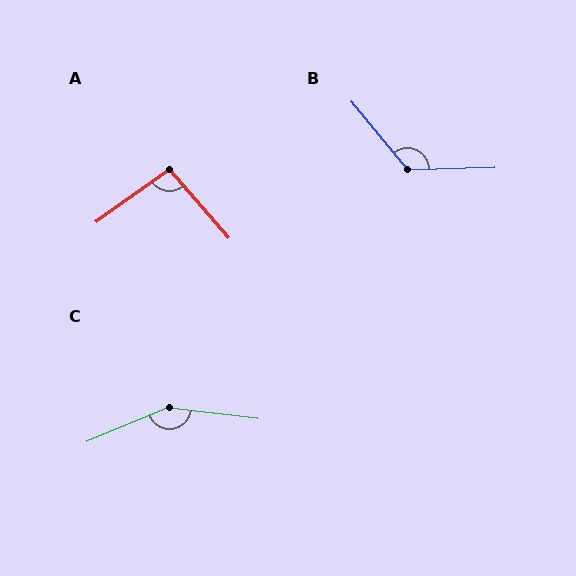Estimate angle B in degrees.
Approximately 127 degrees.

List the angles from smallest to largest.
A (96°), B (127°), C (151°).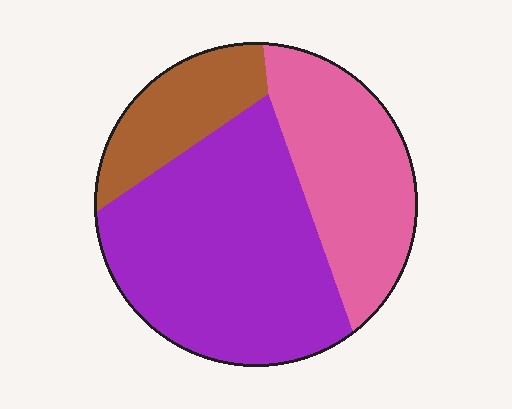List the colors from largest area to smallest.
From largest to smallest: purple, pink, brown.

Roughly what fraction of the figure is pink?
Pink takes up about one third (1/3) of the figure.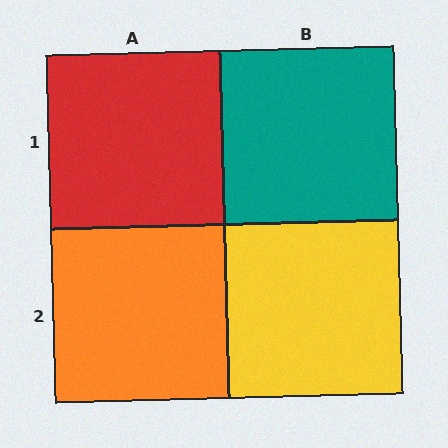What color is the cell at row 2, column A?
Orange.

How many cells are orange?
1 cell is orange.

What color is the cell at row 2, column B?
Yellow.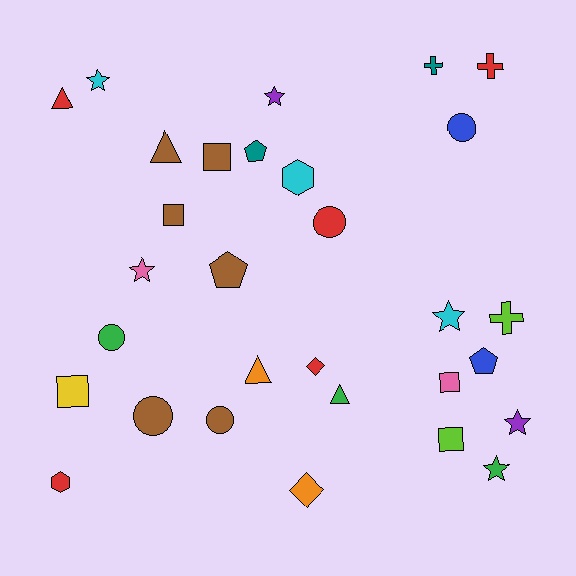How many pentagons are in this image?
There are 3 pentagons.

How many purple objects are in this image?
There are 2 purple objects.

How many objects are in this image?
There are 30 objects.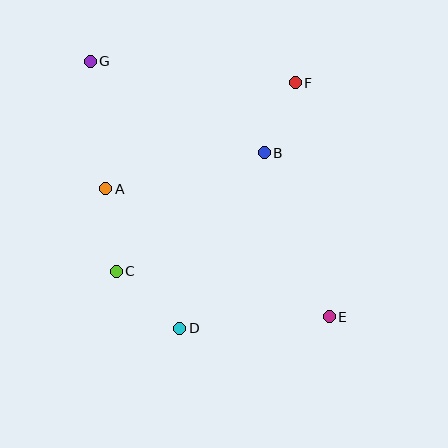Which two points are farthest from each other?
Points E and G are farthest from each other.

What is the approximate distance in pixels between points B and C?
The distance between B and C is approximately 190 pixels.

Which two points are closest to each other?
Points B and F are closest to each other.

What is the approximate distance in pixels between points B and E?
The distance between B and E is approximately 176 pixels.